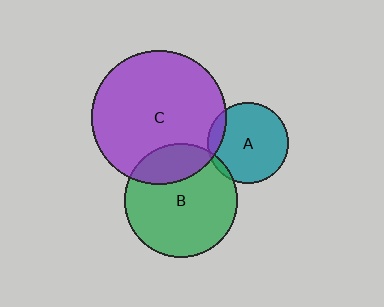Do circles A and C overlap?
Yes.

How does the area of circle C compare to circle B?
Approximately 1.4 times.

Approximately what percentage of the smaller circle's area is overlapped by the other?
Approximately 10%.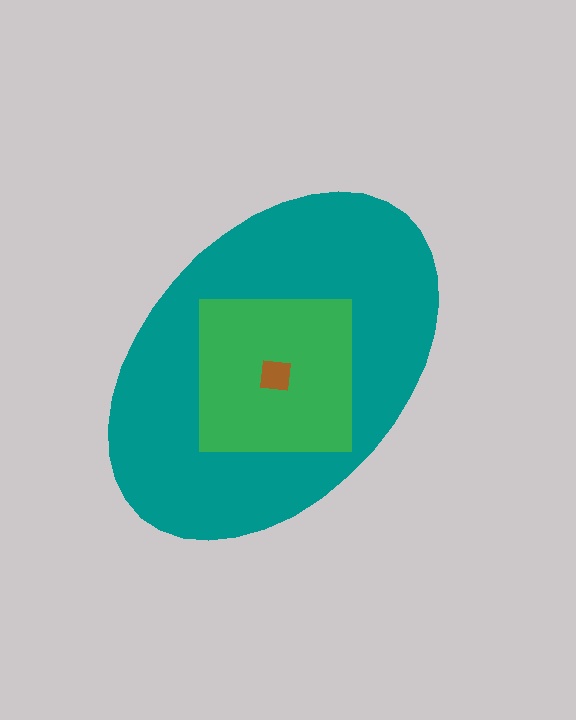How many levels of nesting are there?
3.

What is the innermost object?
The brown square.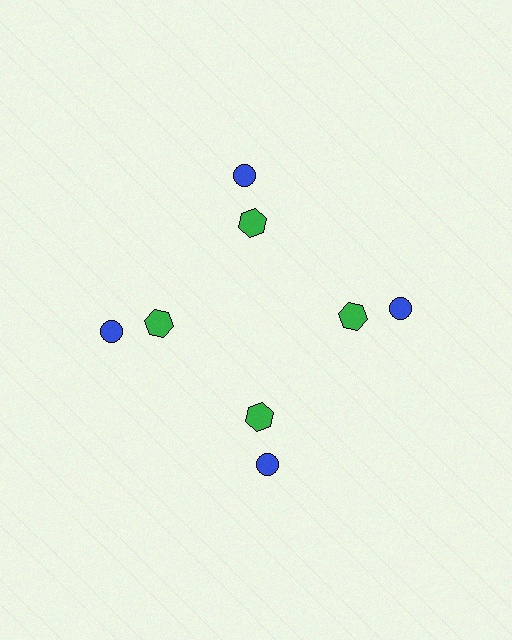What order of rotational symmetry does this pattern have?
This pattern has 4-fold rotational symmetry.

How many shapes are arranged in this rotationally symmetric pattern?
There are 8 shapes, arranged in 4 groups of 2.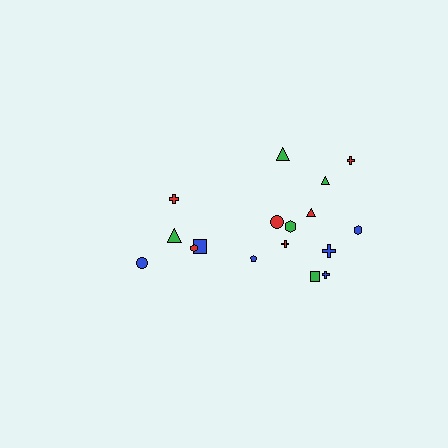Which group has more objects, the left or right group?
The right group.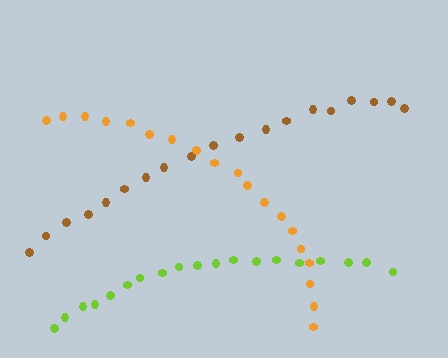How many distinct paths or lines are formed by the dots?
There are 3 distinct paths.